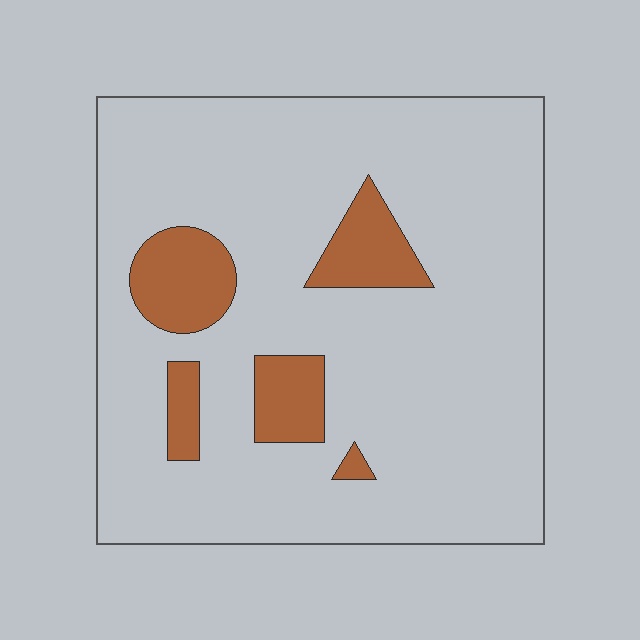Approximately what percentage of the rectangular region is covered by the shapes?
Approximately 15%.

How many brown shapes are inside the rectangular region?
5.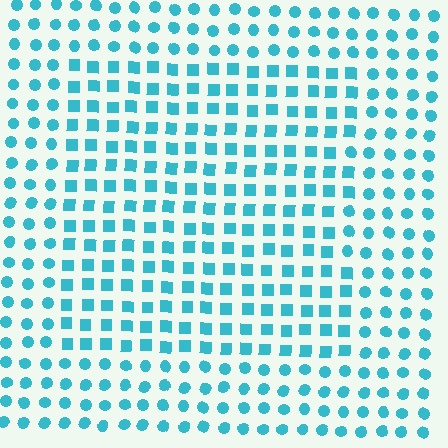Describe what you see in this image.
The image is filled with small cyan elements arranged in a uniform grid. A rectangle-shaped region contains squares, while the surrounding area contains circles. The boundary is defined purely by the change in element shape.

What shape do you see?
I see a rectangle.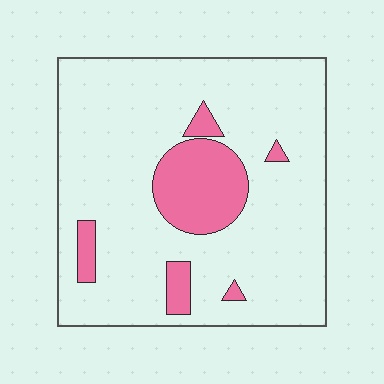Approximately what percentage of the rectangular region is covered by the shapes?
Approximately 15%.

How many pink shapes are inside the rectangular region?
6.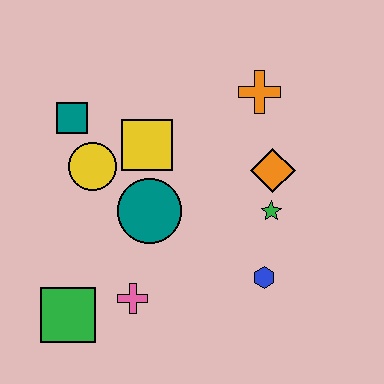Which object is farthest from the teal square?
The blue hexagon is farthest from the teal square.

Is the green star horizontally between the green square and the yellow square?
No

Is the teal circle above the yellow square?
No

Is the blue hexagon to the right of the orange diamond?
No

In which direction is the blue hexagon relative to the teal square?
The blue hexagon is to the right of the teal square.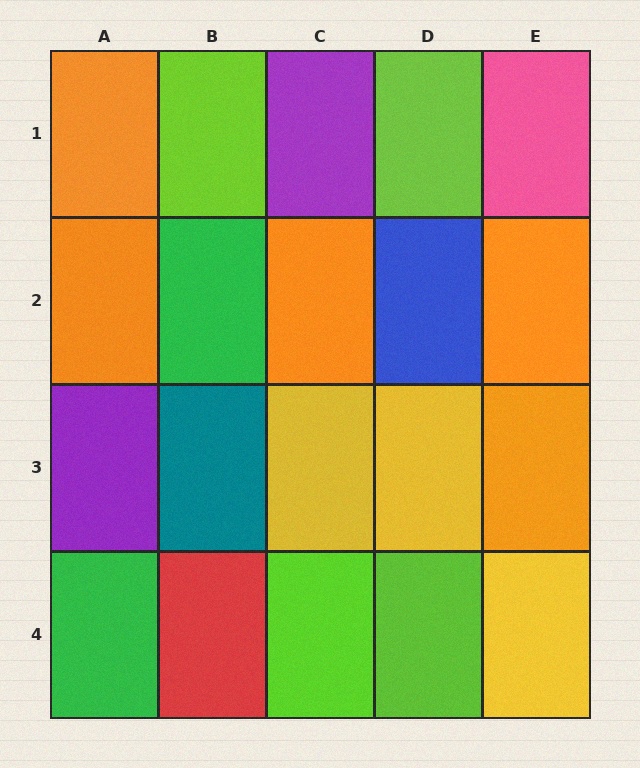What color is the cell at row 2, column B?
Green.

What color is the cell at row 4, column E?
Yellow.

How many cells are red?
1 cell is red.